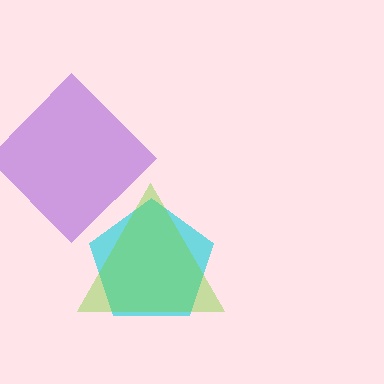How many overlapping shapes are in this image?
There are 3 overlapping shapes in the image.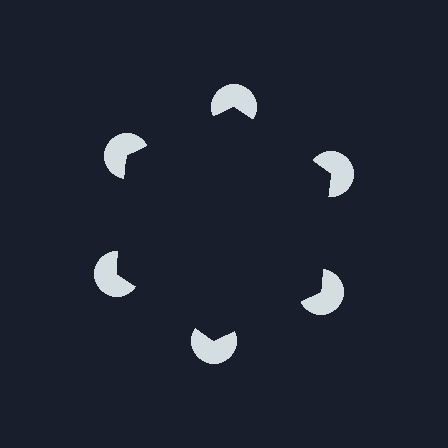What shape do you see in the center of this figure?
An illusory hexagon — its edges are inferred from the aligned wedge cuts in the pac-man discs, not physically drawn.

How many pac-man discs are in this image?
There are 6 — one at each vertex of the illusory hexagon.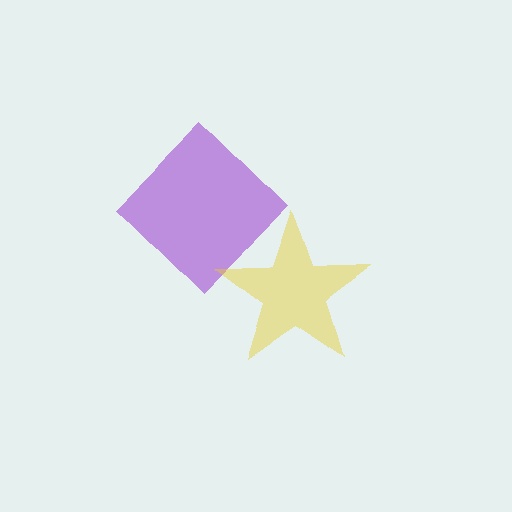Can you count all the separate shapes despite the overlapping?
Yes, there are 2 separate shapes.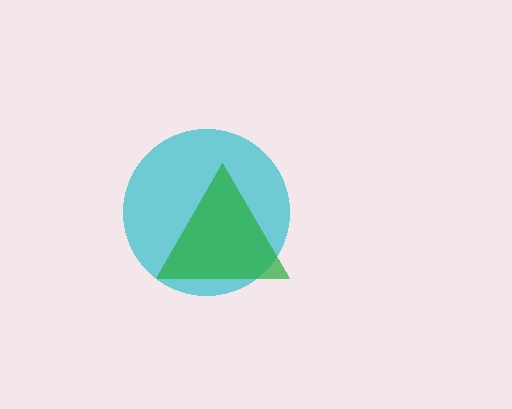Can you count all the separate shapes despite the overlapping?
Yes, there are 2 separate shapes.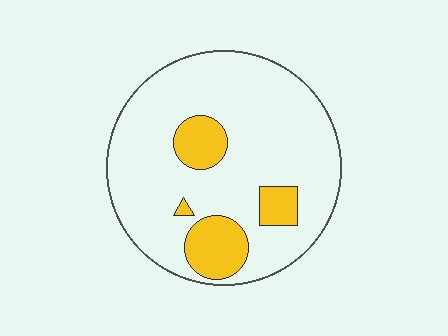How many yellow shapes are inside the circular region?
4.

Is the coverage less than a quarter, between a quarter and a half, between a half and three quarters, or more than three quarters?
Less than a quarter.